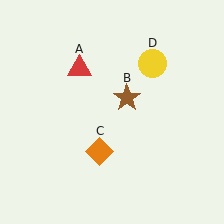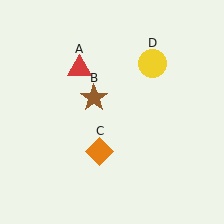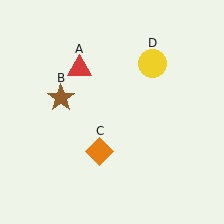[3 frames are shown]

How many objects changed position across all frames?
1 object changed position: brown star (object B).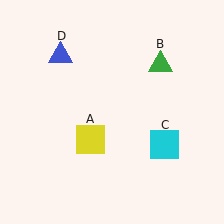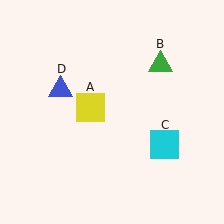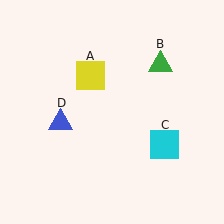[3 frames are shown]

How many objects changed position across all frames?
2 objects changed position: yellow square (object A), blue triangle (object D).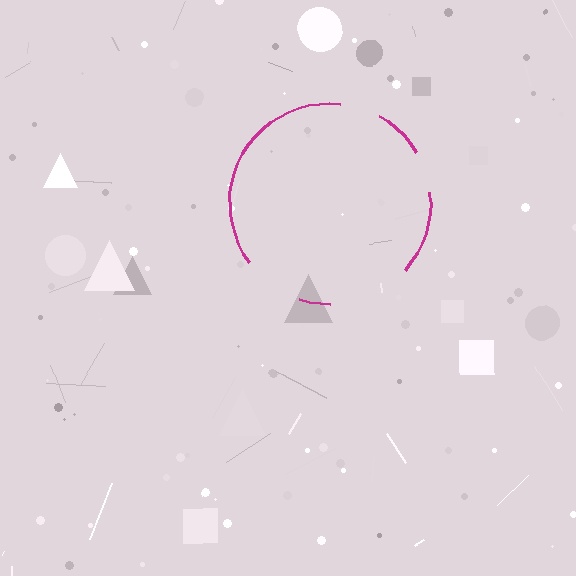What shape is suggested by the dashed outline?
The dashed outline suggests a circle.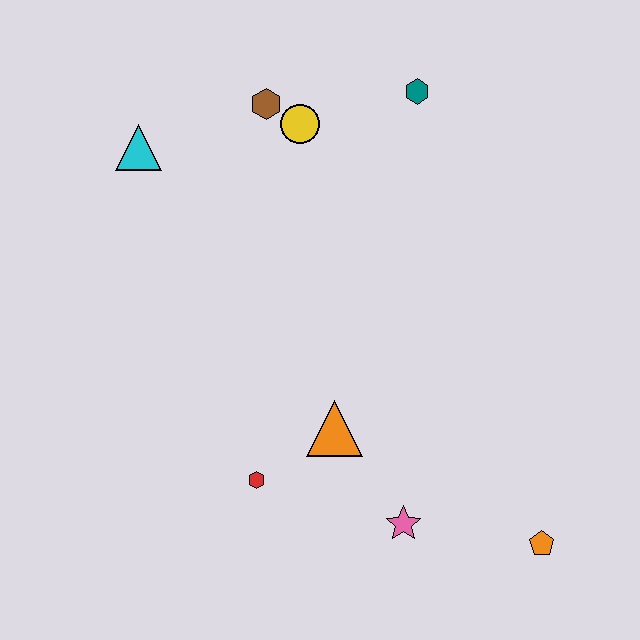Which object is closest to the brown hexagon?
The yellow circle is closest to the brown hexagon.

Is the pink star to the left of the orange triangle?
No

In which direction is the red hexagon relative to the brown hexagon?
The red hexagon is below the brown hexagon.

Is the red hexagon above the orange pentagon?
Yes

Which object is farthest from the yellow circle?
The orange pentagon is farthest from the yellow circle.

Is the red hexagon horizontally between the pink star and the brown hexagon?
No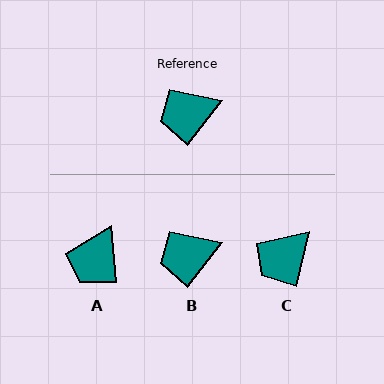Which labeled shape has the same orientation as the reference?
B.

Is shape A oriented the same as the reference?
No, it is off by about 42 degrees.